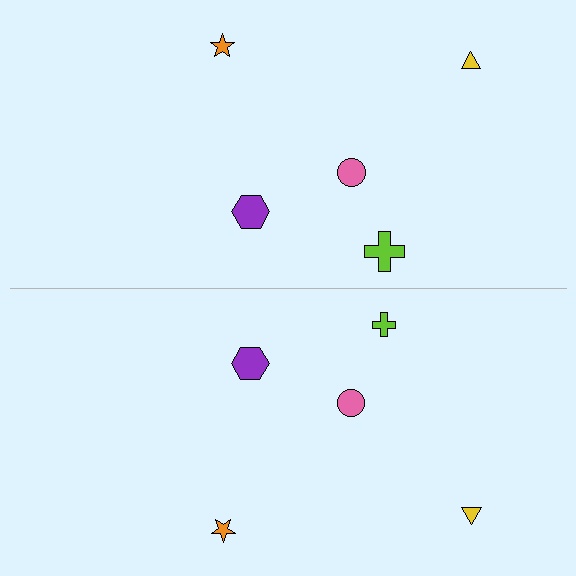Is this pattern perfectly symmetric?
No, the pattern is not perfectly symmetric. The lime cross on the bottom side has a different size than its mirror counterpart.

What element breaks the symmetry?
The lime cross on the bottom side has a different size than its mirror counterpart.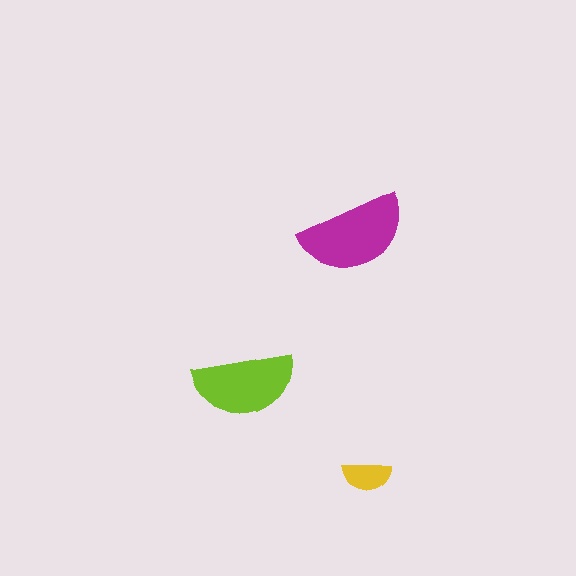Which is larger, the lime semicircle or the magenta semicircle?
The magenta one.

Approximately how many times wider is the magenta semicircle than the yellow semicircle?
About 2 times wider.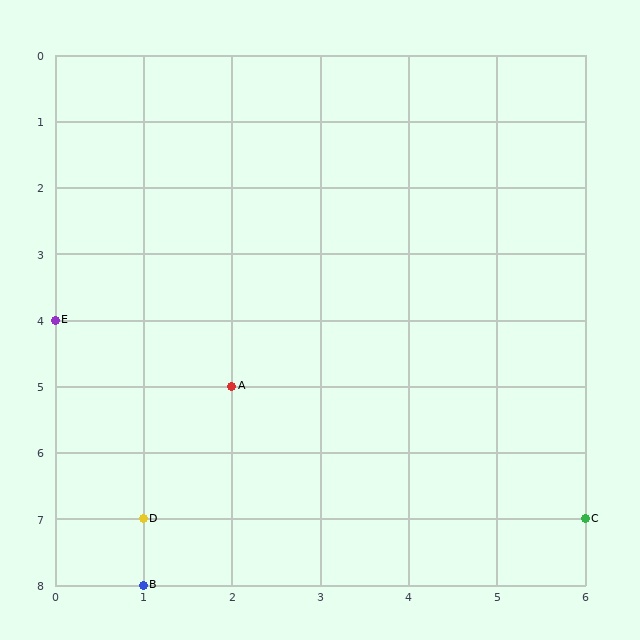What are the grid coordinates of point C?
Point C is at grid coordinates (6, 7).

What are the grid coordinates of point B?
Point B is at grid coordinates (1, 8).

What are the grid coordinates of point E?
Point E is at grid coordinates (0, 4).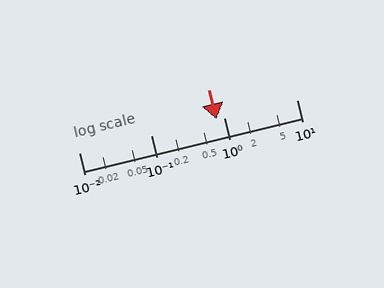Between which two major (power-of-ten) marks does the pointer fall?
The pointer is between 0.1 and 1.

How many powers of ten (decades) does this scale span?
The scale spans 3 decades, from 0.01 to 10.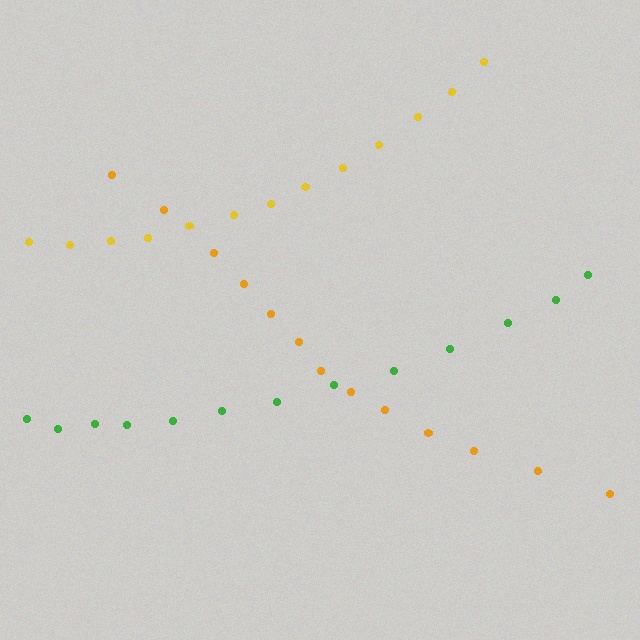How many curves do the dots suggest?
There are 3 distinct paths.